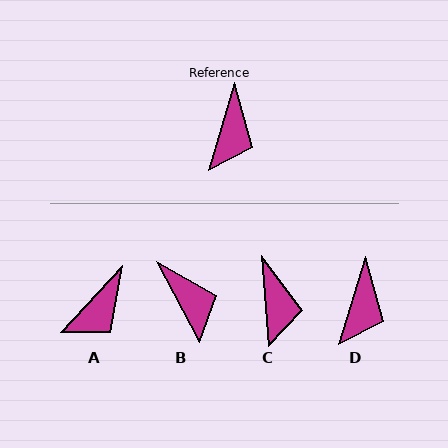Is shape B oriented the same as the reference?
No, it is off by about 44 degrees.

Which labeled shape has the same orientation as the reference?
D.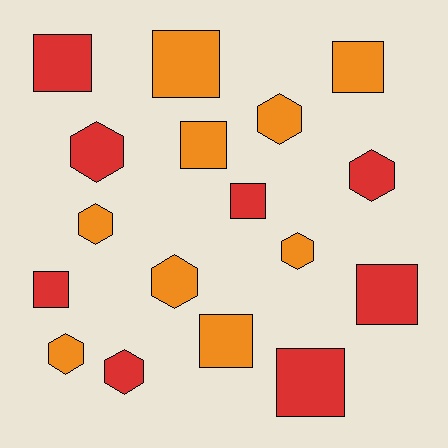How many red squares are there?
There are 5 red squares.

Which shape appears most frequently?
Square, with 9 objects.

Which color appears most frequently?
Orange, with 9 objects.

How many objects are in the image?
There are 17 objects.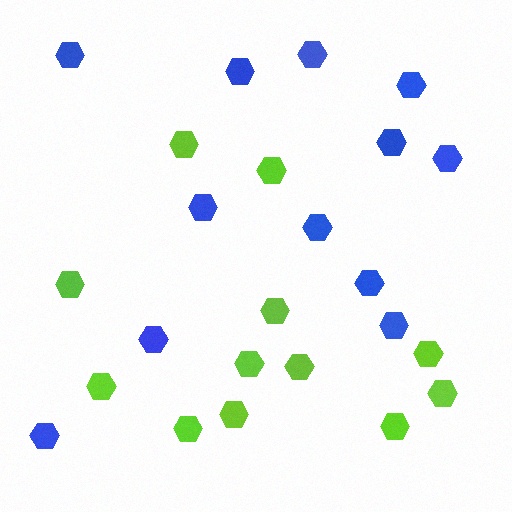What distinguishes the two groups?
There are 2 groups: one group of blue hexagons (12) and one group of lime hexagons (12).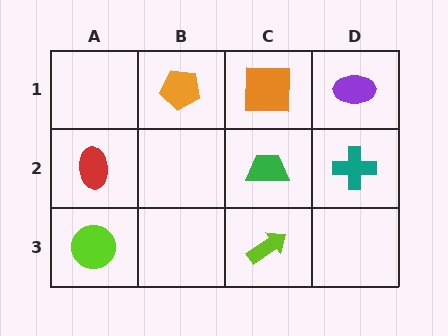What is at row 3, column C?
A lime arrow.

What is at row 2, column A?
A red ellipse.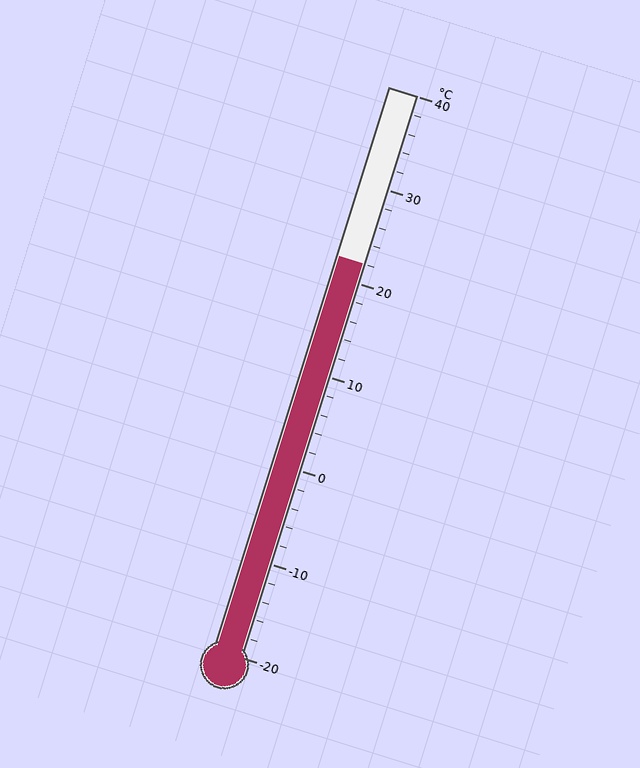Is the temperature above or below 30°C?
The temperature is below 30°C.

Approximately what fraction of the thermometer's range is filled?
The thermometer is filled to approximately 70% of its range.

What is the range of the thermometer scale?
The thermometer scale ranges from -20°C to 40°C.